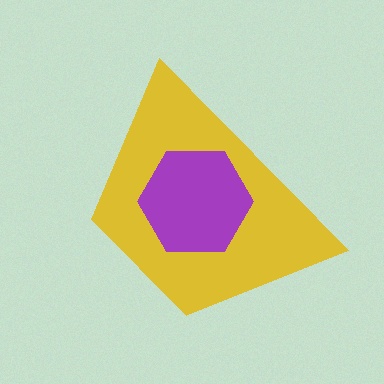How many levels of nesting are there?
2.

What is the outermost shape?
The yellow trapezoid.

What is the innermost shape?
The purple hexagon.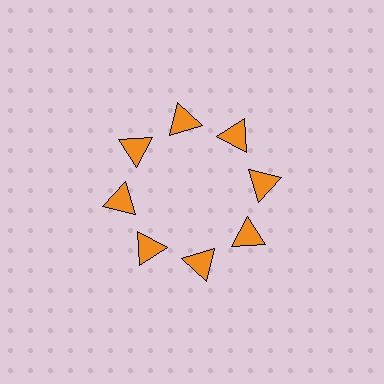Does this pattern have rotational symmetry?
Yes, this pattern has 8-fold rotational symmetry. It looks the same after rotating 45 degrees around the center.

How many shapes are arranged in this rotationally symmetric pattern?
There are 8 shapes, arranged in 8 groups of 1.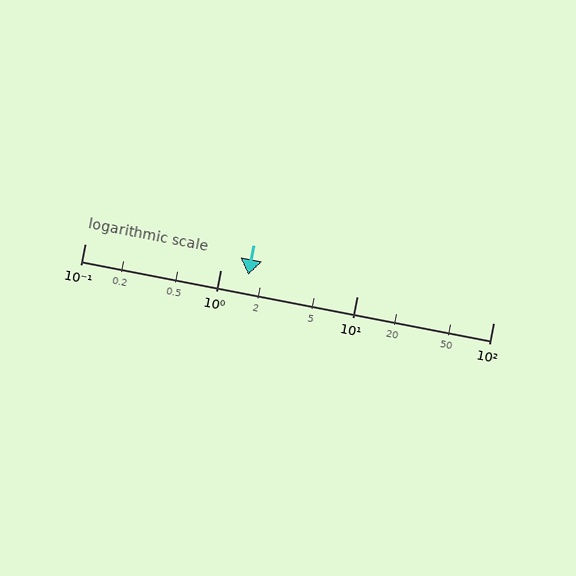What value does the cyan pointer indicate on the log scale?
The pointer indicates approximately 1.6.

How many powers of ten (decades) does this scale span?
The scale spans 3 decades, from 0.1 to 100.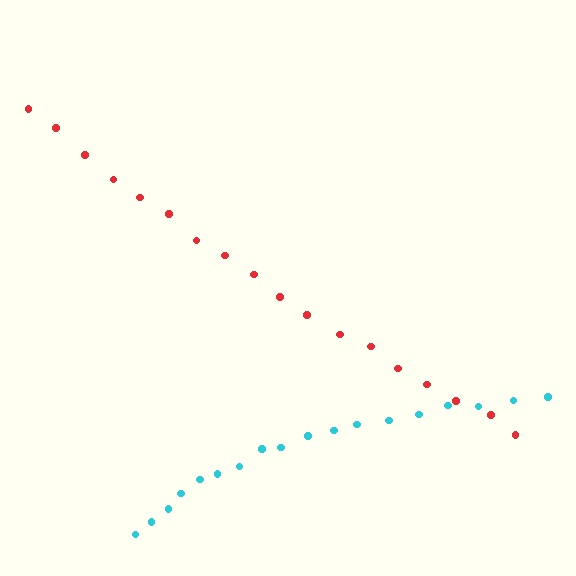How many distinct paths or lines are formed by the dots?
There are 2 distinct paths.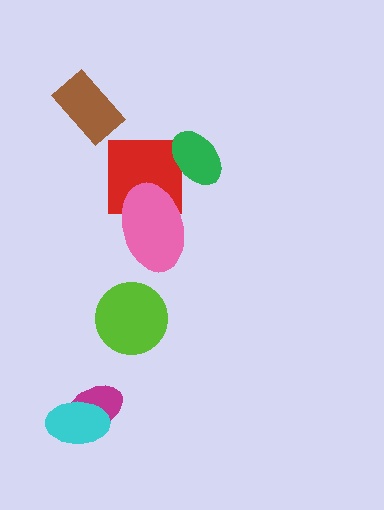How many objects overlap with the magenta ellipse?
1 object overlaps with the magenta ellipse.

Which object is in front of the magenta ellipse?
The cyan ellipse is in front of the magenta ellipse.